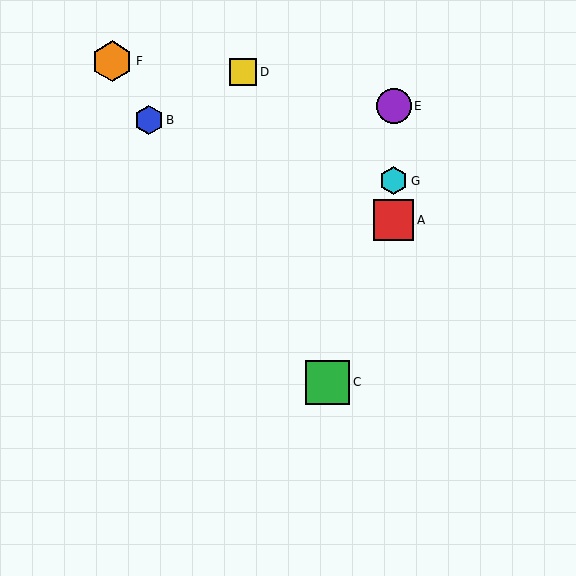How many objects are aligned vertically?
3 objects (A, E, G) are aligned vertically.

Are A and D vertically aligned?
No, A is at x≈394 and D is at x≈243.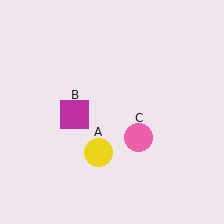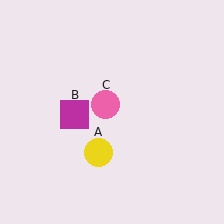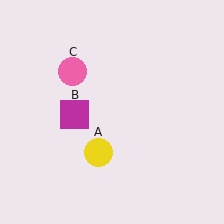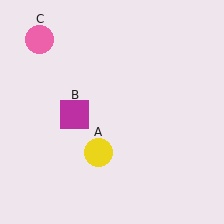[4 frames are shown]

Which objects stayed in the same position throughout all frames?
Yellow circle (object A) and magenta square (object B) remained stationary.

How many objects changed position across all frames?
1 object changed position: pink circle (object C).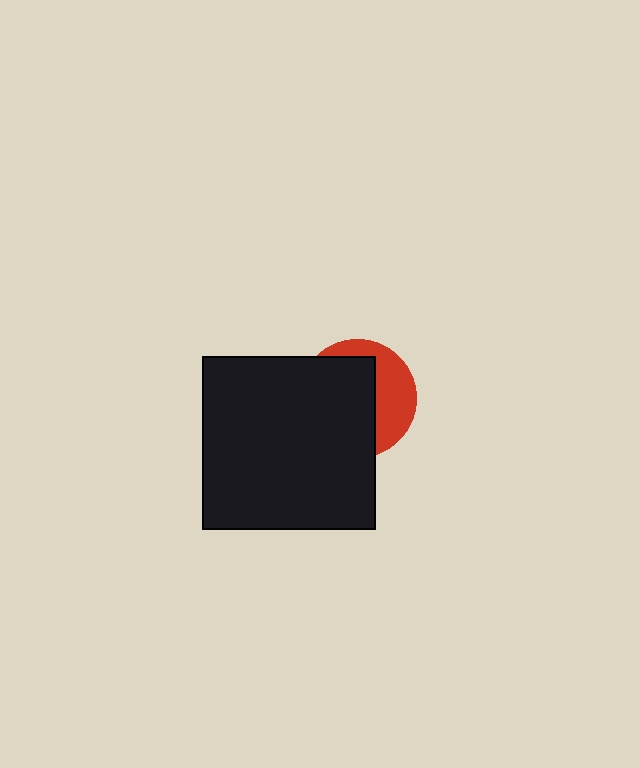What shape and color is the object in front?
The object in front is a black square.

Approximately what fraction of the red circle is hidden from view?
Roughly 62% of the red circle is hidden behind the black square.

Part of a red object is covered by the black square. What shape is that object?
It is a circle.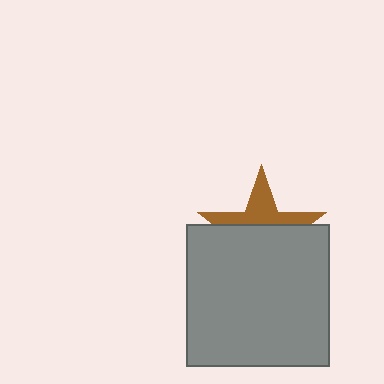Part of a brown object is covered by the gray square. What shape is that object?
It is a star.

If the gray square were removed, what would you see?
You would see the complete brown star.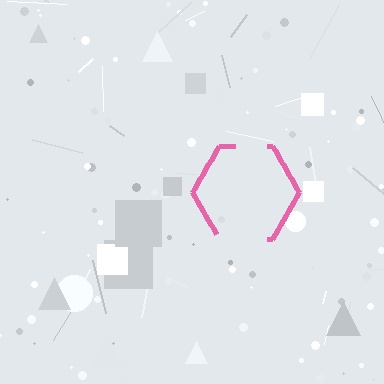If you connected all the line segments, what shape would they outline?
They would outline a hexagon.